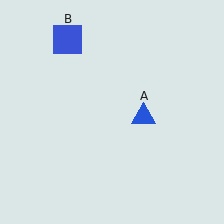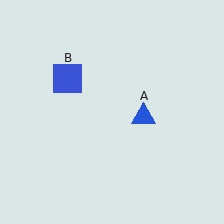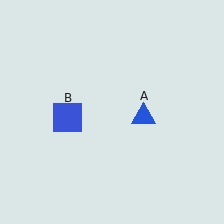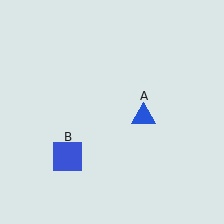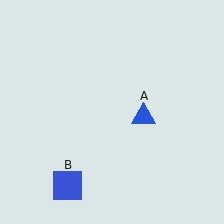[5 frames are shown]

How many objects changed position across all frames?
1 object changed position: blue square (object B).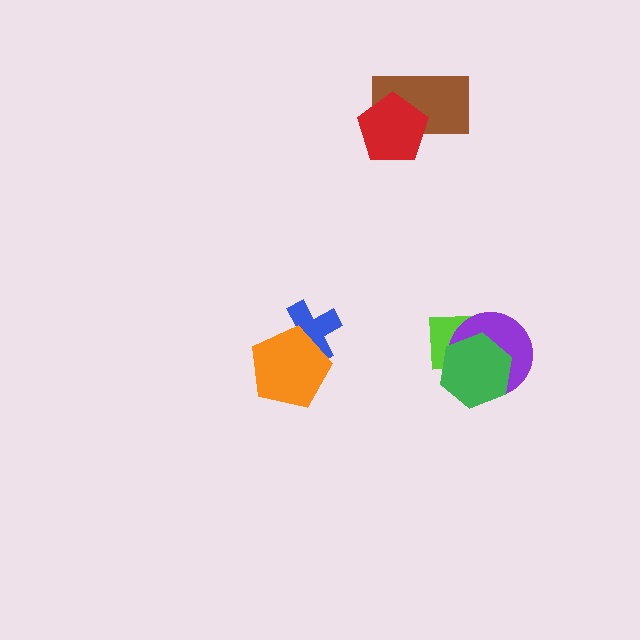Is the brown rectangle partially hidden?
Yes, it is partially covered by another shape.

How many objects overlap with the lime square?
2 objects overlap with the lime square.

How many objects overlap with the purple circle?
2 objects overlap with the purple circle.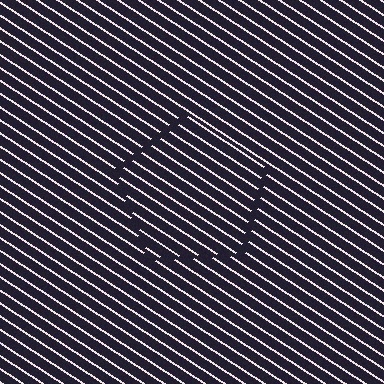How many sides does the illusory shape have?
5 sides — the line-ends trace a pentagon.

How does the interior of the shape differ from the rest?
The interior of the shape contains the same grating, shifted by half a period — the contour is defined by the phase discontinuity where line-ends from the inner and outer gratings abut.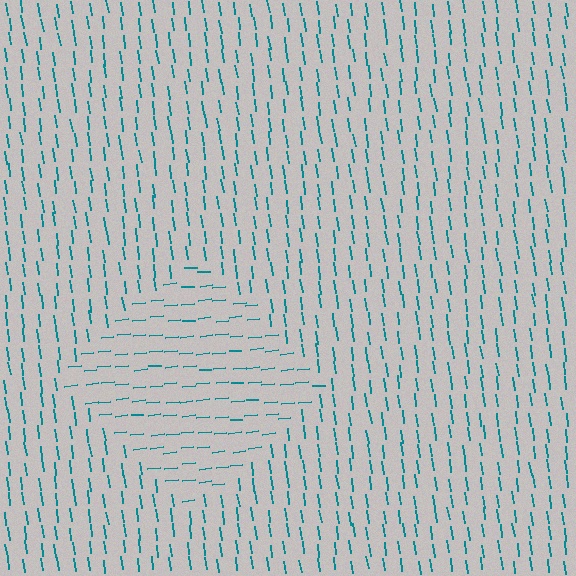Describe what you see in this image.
The image is filled with small teal line segments. A diamond region in the image has lines oriented differently from the surrounding lines, creating a visible texture boundary.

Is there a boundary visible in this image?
Yes, there is a texture boundary formed by a change in line orientation.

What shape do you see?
I see a diamond.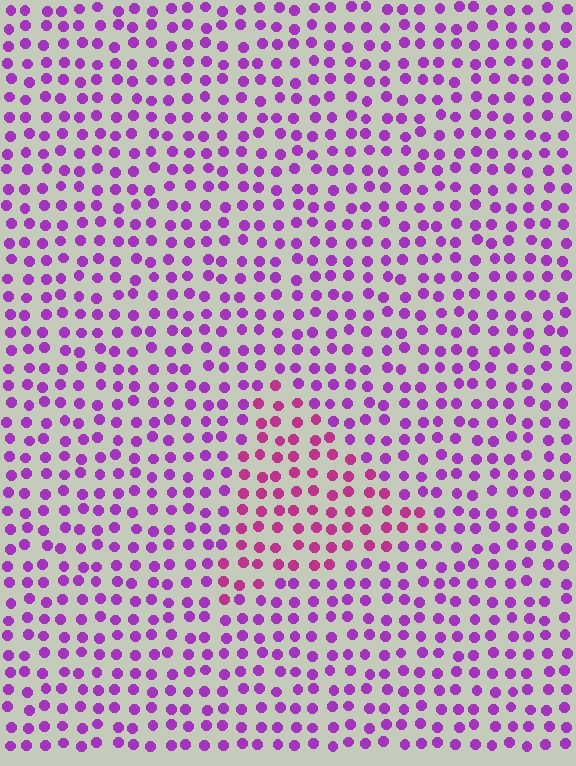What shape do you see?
I see a triangle.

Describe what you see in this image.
The image is filled with small purple elements in a uniform arrangement. A triangle-shaped region is visible where the elements are tinted to a slightly different hue, forming a subtle color boundary.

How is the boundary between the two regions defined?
The boundary is defined purely by a slight shift in hue (about 32 degrees). Spacing, size, and orientation are identical on both sides.